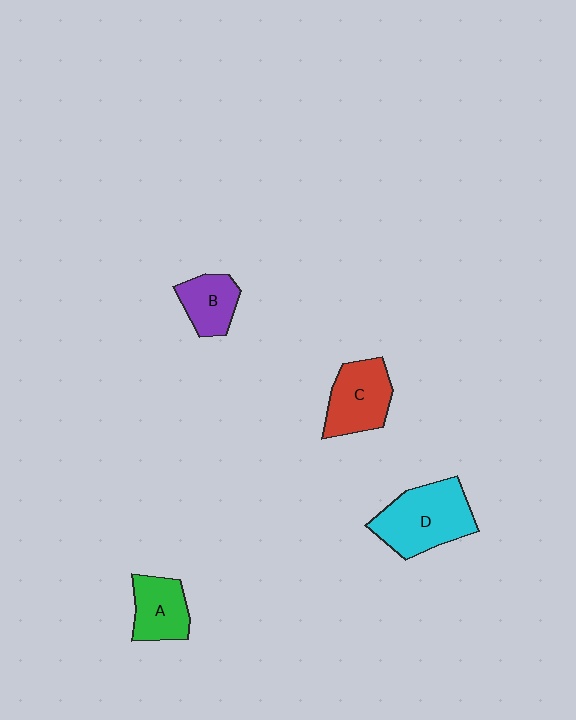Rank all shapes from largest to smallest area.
From largest to smallest: D (cyan), C (red), A (green), B (purple).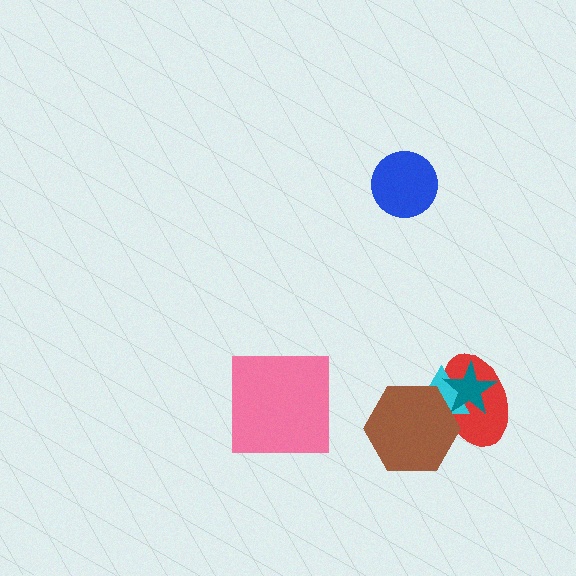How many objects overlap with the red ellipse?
3 objects overlap with the red ellipse.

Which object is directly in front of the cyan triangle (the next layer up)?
The brown hexagon is directly in front of the cyan triangle.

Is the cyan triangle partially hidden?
Yes, it is partially covered by another shape.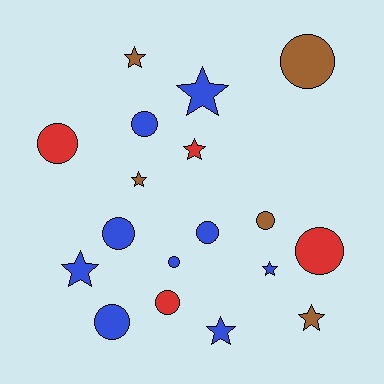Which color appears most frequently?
Blue, with 9 objects.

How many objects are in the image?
There are 18 objects.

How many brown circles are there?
There are 2 brown circles.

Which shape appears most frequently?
Circle, with 10 objects.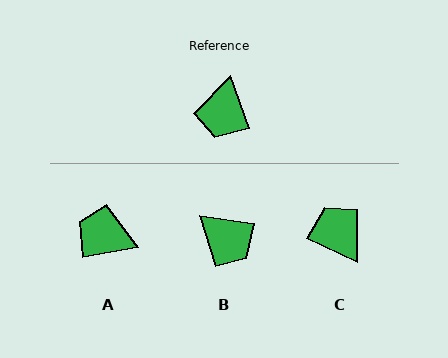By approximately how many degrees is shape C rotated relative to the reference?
Approximately 135 degrees clockwise.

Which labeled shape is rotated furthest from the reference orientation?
C, about 135 degrees away.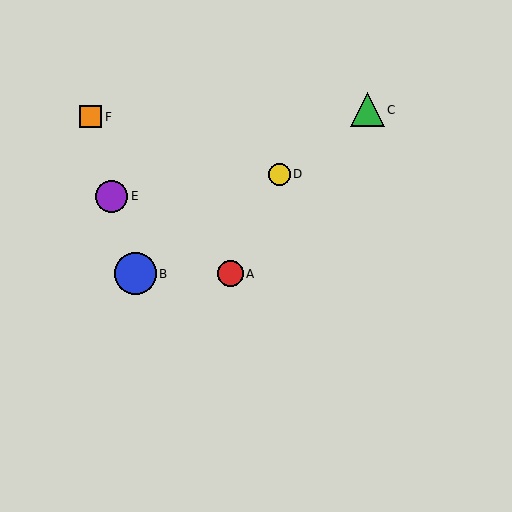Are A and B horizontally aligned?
Yes, both are at y≈274.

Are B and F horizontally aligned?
No, B is at y≈274 and F is at y≈117.